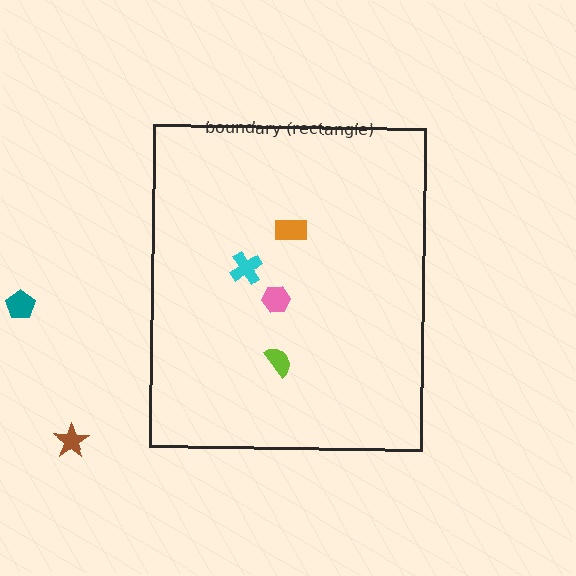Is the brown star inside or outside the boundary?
Outside.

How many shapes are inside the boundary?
4 inside, 2 outside.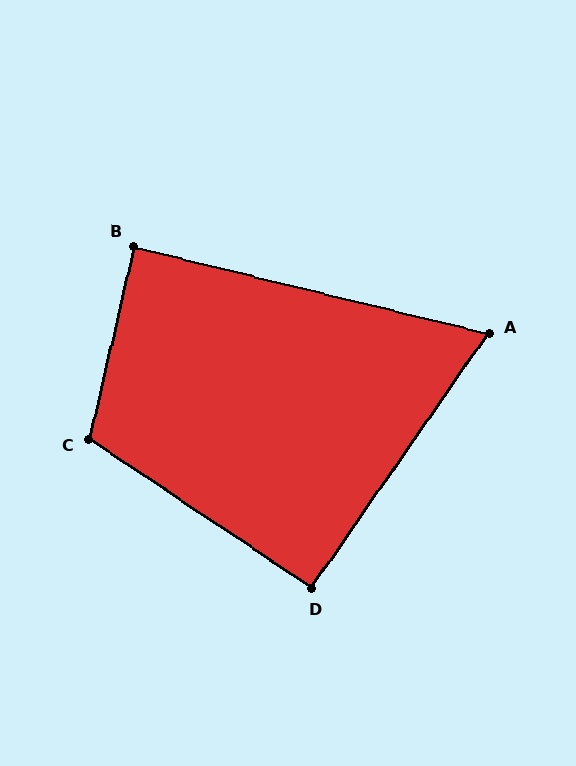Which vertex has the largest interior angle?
C, at approximately 111 degrees.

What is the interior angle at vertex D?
Approximately 91 degrees (approximately right).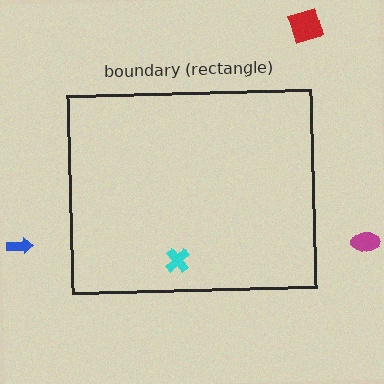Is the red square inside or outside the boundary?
Outside.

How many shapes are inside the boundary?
1 inside, 3 outside.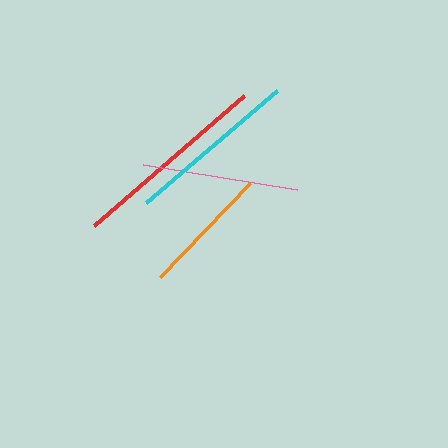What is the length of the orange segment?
The orange segment is approximately 131 pixels long.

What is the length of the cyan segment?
The cyan segment is approximately 173 pixels long.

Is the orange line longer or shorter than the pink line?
The pink line is longer than the orange line.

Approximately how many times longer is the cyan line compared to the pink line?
The cyan line is approximately 1.1 times the length of the pink line.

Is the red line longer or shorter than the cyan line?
The red line is longer than the cyan line.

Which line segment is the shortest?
The orange line is the shortest at approximately 131 pixels.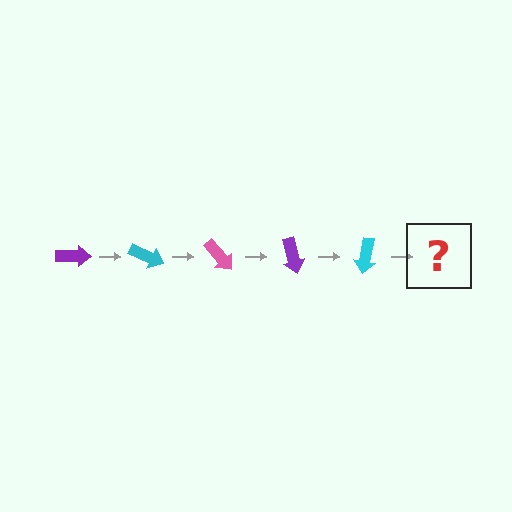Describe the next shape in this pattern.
It should be a pink arrow, rotated 125 degrees from the start.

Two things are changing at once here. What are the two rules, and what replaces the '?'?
The two rules are that it rotates 25 degrees each step and the color cycles through purple, cyan, and pink. The '?' should be a pink arrow, rotated 125 degrees from the start.